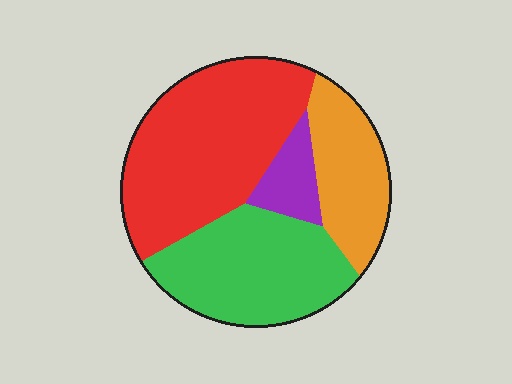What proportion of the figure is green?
Green covers about 30% of the figure.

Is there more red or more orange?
Red.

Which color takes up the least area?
Purple, at roughly 10%.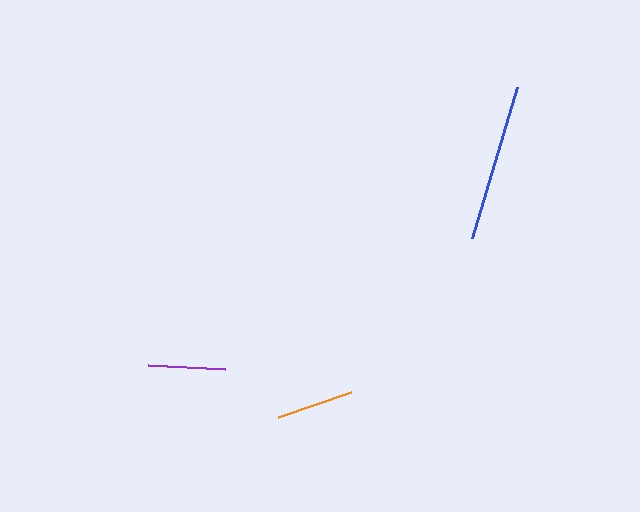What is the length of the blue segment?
The blue segment is approximately 158 pixels long.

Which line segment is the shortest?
The orange line is the shortest at approximately 77 pixels.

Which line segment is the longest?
The blue line is the longest at approximately 158 pixels.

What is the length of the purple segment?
The purple segment is approximately 77 pixels long.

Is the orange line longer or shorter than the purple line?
The purple line is longer than the orange line.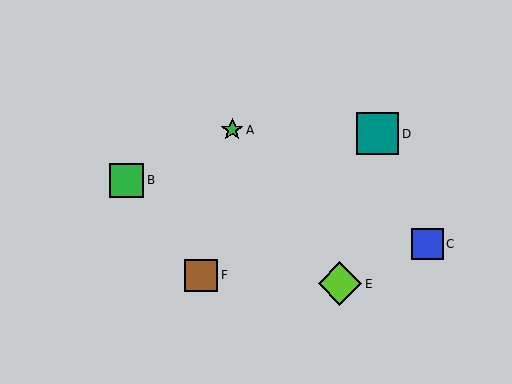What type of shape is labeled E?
Shape E is a lime diamond.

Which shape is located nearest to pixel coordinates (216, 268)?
The brown square (labeled F) at (201, 275) is nearest to that location.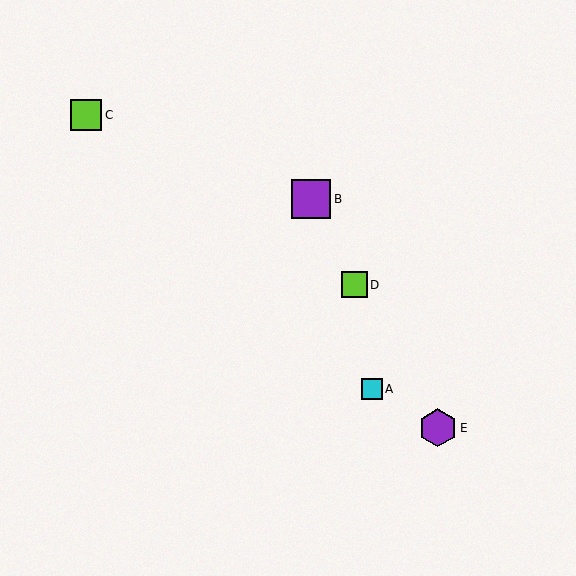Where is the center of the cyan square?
The center of the cyan square is at (372, 389).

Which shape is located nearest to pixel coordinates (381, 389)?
The cyan square (labeled A) at (372, 389) is nearest to that location.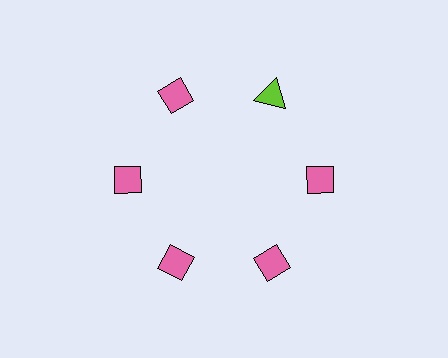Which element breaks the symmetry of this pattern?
The lime triangle at roughly the 1 o'clock position breaks the symmetry. All other shapes are pink diamonds.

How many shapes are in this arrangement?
There are 6 shapes arranged in a ring pattern.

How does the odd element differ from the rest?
It differs in both color (lime instead of pink) and shape (triangle instead of diamond).